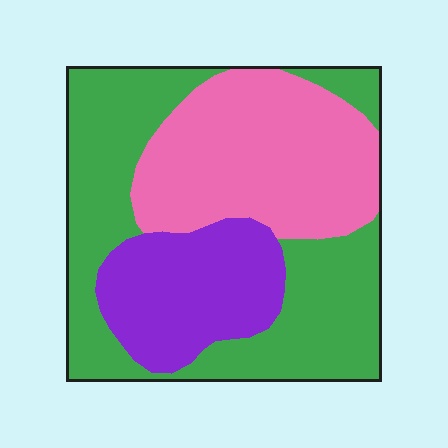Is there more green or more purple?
Green.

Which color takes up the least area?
Purple, at roughly 20%.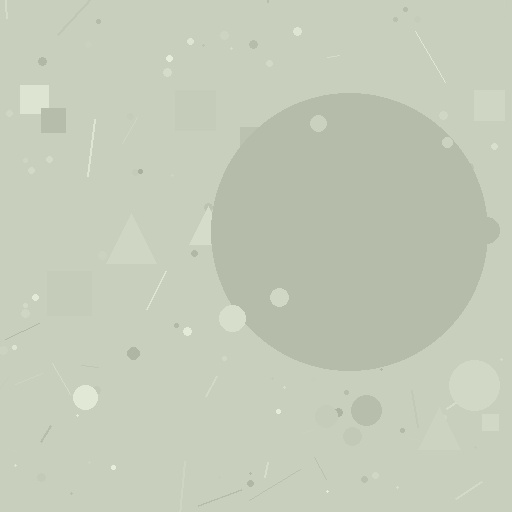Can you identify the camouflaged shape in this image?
The camouflaged shape is a circle.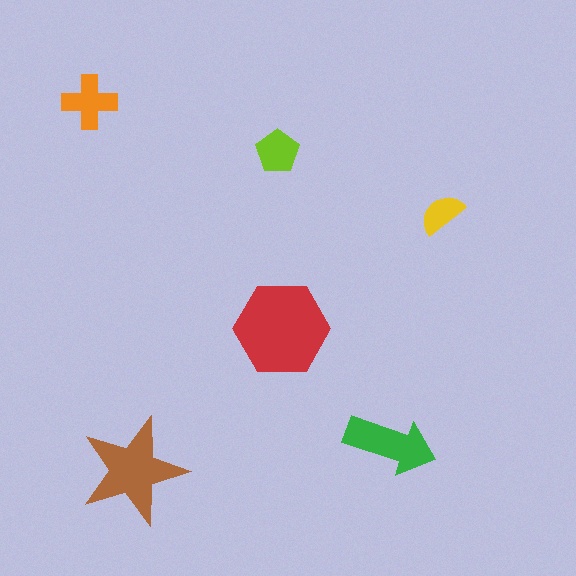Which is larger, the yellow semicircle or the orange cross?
The orange cross.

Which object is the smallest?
The yellow semicircle.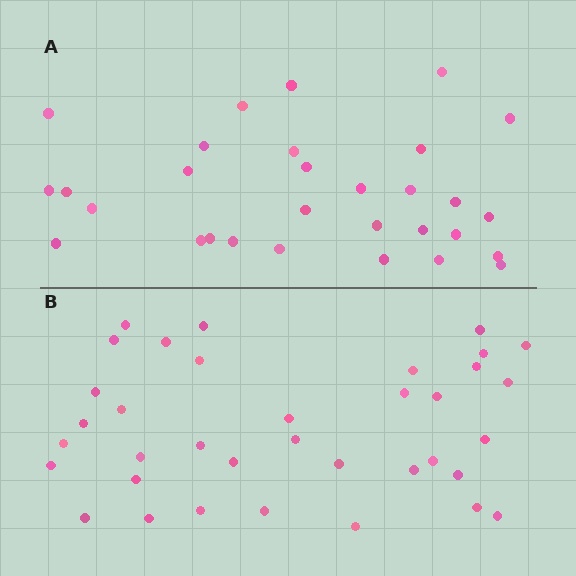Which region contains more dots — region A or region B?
Region B (the bottom region) has more dots.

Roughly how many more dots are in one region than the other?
Region B has about 6 more dots than region A.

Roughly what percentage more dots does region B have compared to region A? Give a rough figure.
About 20% more.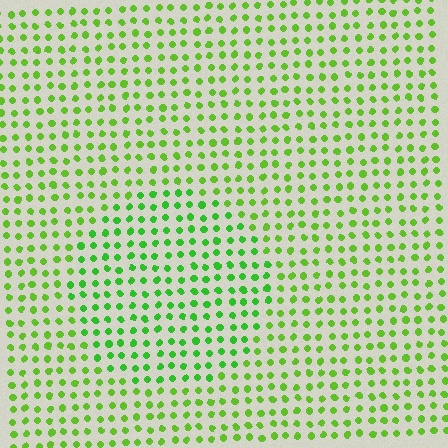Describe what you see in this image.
The image is filled with small lime elements in a uniform arrangement. A circle-shaped region is visible where the elements are tinted to a slightly different hue, forming a subtle color boundary.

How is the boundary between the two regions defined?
The boundary is defined purely by a slight shift in hue (about 20 degrees). Spacing, size, and orientation are identical on both sides.